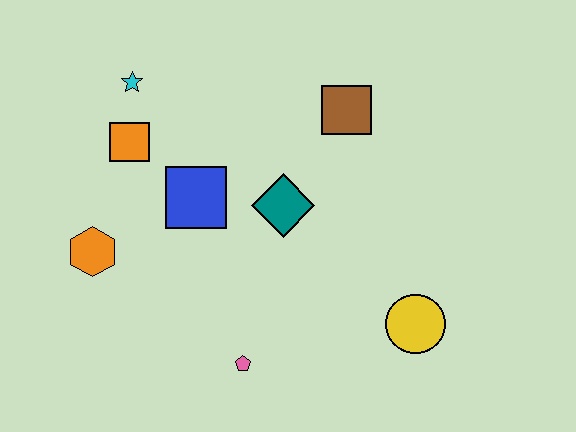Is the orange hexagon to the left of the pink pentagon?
Yes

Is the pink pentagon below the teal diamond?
Yes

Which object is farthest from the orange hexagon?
The yellow circle is farthest from the orange hexagon.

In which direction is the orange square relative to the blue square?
The orange square is to the left of the blue square.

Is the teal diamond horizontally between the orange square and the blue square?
No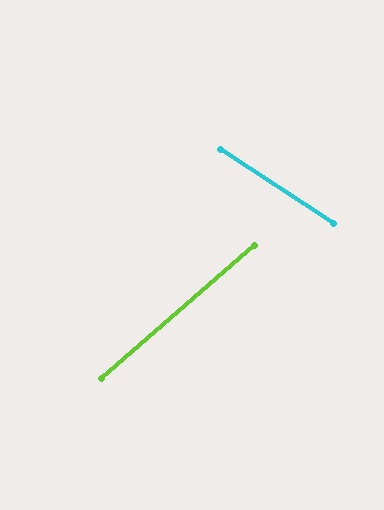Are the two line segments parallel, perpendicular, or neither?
Neither parallel nor perpendicular — they differ by about 74°.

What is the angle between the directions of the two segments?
Approximately 74 degrees.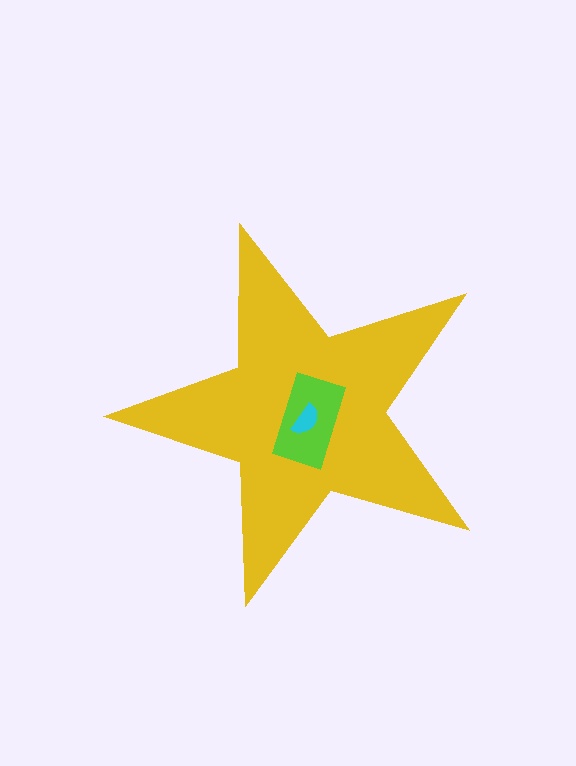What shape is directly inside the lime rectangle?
The cyan semicircle.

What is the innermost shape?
The cyan semicircle.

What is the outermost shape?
The yellow star.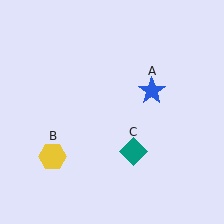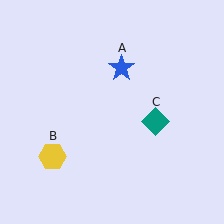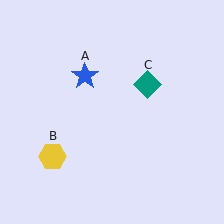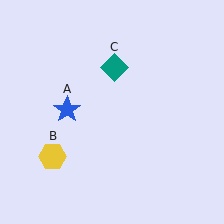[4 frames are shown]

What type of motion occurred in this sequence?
The blue star (object A), teal diamond (object C) rotated counterclockwise around the center of the scene.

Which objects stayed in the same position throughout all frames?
Yellow hexagon (object B) remained stationary.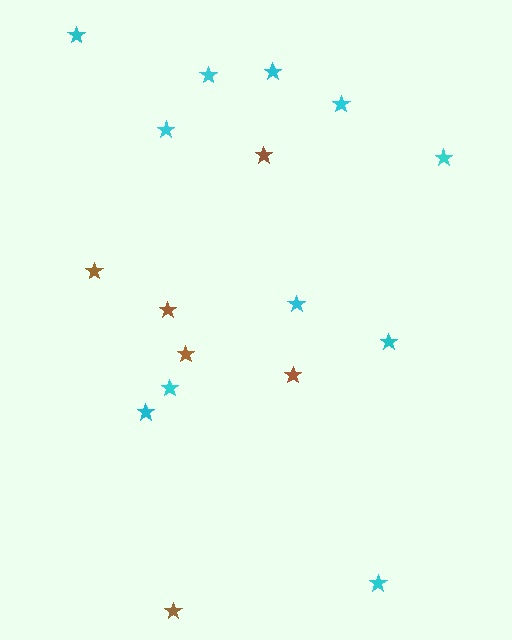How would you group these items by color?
There are 2 groups: one group of brown stars (6) and one group of cyan stars (11).